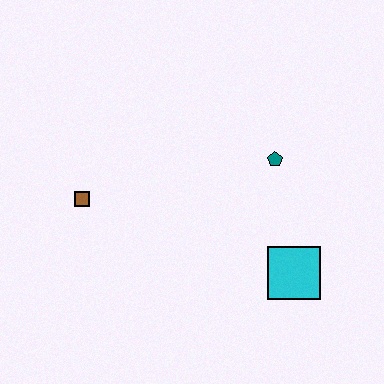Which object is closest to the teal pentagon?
The cyan square is closest to the teal pentagon.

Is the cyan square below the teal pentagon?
Yes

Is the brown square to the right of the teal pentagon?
No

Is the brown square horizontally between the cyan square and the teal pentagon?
No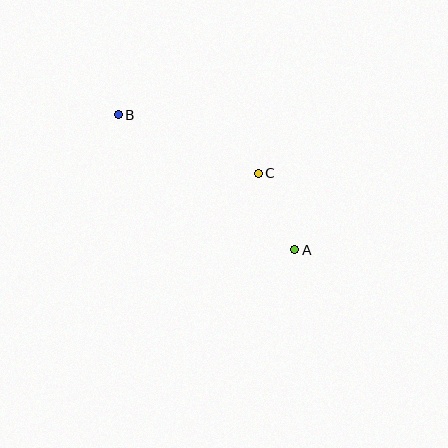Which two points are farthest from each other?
Points A and B are farthest from each other.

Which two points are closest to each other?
Points A and C are closest to each other.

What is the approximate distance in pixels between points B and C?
The distance between B and C is approximately 152 pixels.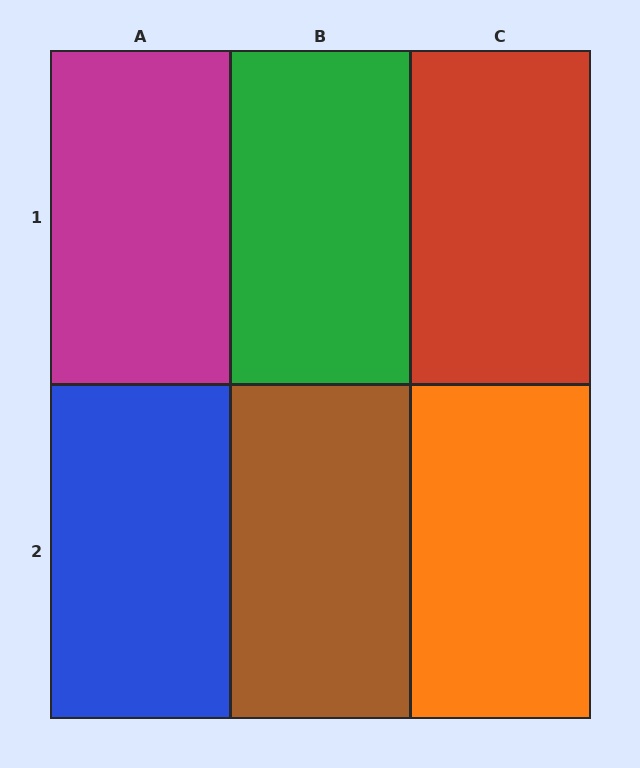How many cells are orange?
1 cell is orange.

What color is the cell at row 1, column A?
Magenta.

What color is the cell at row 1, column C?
Red.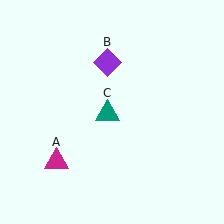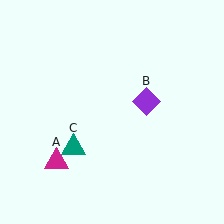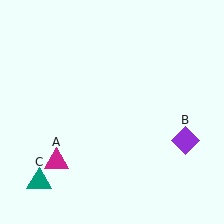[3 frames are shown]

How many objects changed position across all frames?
2 objects changed position: purple diamond (object B), teal triangle (object C).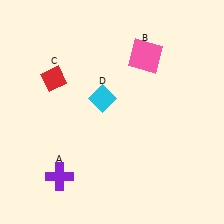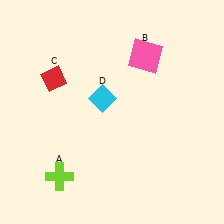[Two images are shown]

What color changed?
The cross (A) changed from purple in Image 1 to lime in Image 2.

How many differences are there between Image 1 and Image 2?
There is 1 difference between the two images.